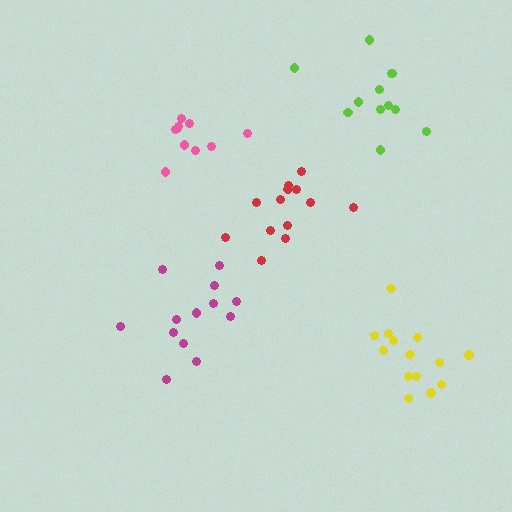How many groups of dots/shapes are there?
There are 5 groups.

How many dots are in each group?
Group 1: 13 dots, Group 2: 10 dots, Group 3: 12 dots, Group 4: 13 dots, Group 5: 14 dots (62 total).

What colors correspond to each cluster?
The clusters are colored: magenta, pink, lime, red, yellow.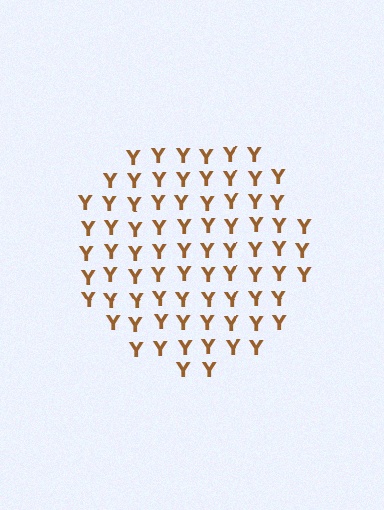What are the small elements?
The small elements are letter Y's.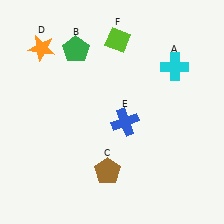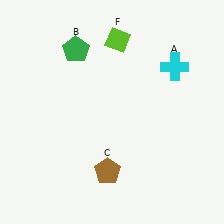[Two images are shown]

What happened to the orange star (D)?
The orange star (D) was removed in Image 2. It was in the top-left area of Image 1.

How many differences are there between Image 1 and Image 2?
There are 2 differences between the two images.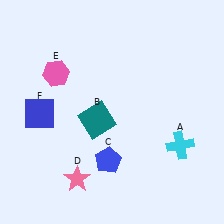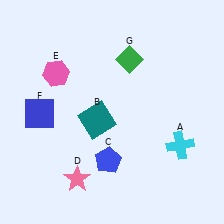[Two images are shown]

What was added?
A green diamond (G) was added in Image 2.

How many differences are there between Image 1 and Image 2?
There is 1 difference between the two images.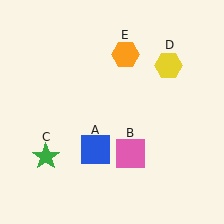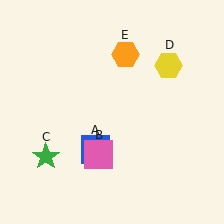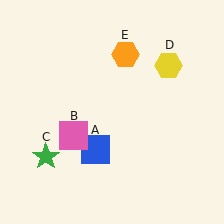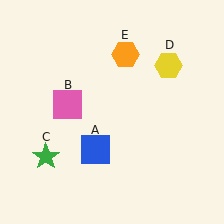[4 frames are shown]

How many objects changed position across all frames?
1 object changed position: pink square (object B).